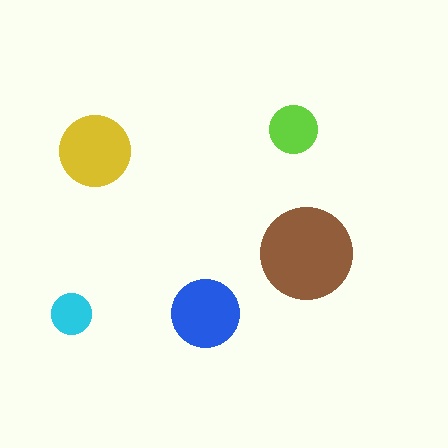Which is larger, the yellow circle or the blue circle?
The yellow one.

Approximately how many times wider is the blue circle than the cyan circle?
About 1.5 times wider.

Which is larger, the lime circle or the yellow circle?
The yellow one.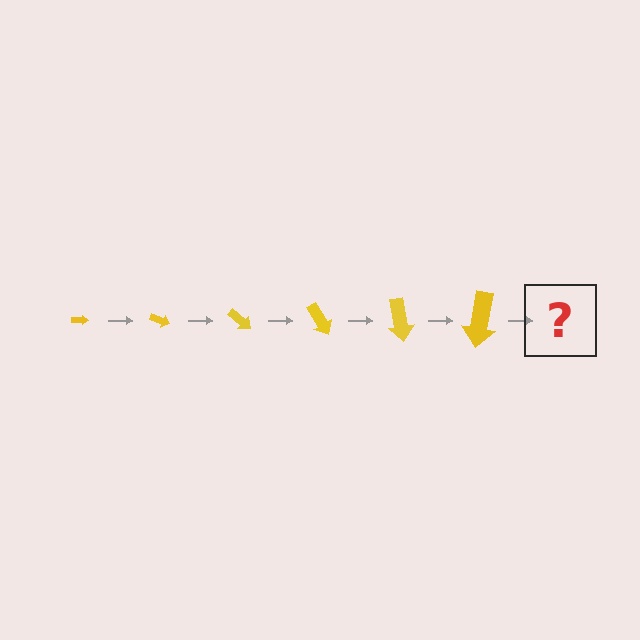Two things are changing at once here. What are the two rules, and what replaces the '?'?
The two rules are that the arrow grows larger each step and it rotates 20 degrees each step. The '?' should be an arrow, larger than the previous one and rotated 120 degrees from the start.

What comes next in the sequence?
The next element should be an arrow, larger than the previous one and rotated 120 degrees from the start.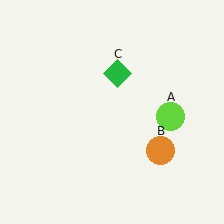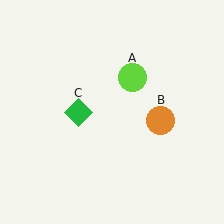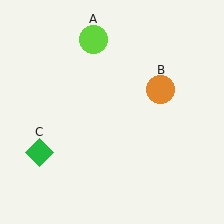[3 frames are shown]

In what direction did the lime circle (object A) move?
The lime circle (object A) moved up and to the left.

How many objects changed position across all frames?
3 objects changed position: lime circle (object A), orange circle (object B), green diamond (object C).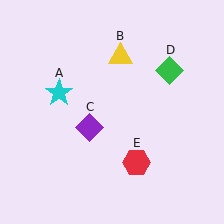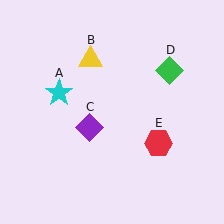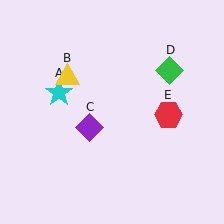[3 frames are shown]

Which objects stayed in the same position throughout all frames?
Cyan star (object A) and purple diamond (object C) and green diamond (object D) remained stationary.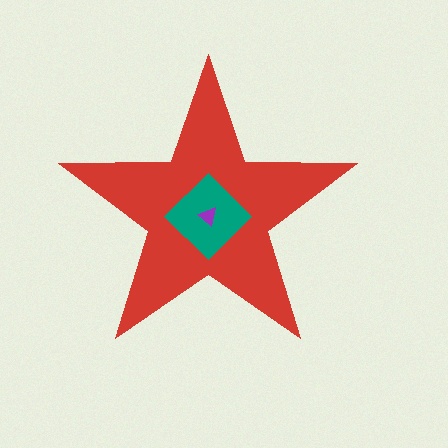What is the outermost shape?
The red star.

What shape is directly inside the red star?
The teal diamond.